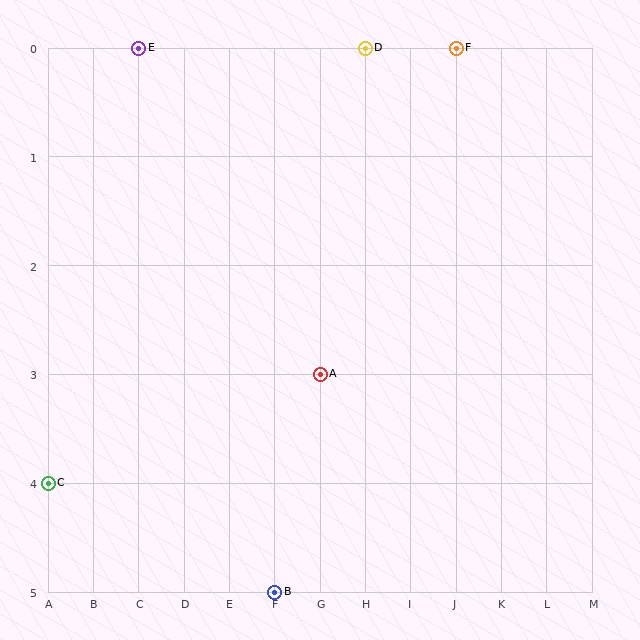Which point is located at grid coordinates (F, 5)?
Point B is at (F, 5).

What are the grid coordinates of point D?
Point D is at grid coordinates (H, 0).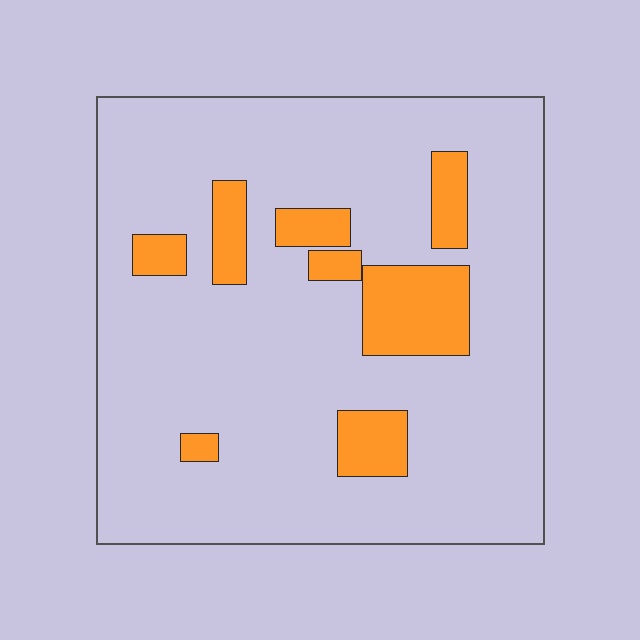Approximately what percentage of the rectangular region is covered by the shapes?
Approximately 15%.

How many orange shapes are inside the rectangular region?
8.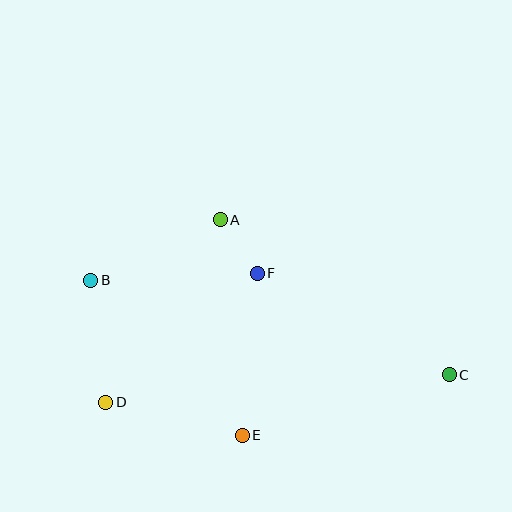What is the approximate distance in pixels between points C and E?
The distance between C and E is approximately 216 pixels.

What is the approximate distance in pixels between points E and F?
The distance between E and F is approximately 163 pixels.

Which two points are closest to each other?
Points A and F are closest to each other.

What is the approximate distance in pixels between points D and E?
The distance between D and E is approximately 140 pixels.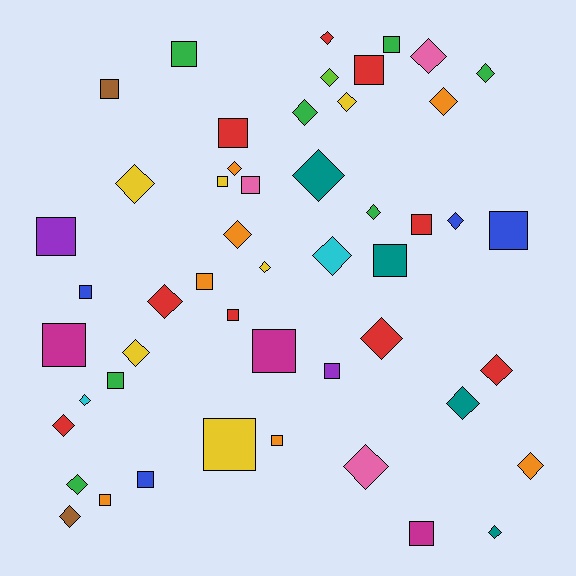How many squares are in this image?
There are 23 squares.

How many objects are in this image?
There are 50 objects.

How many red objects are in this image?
There are 9 red objects.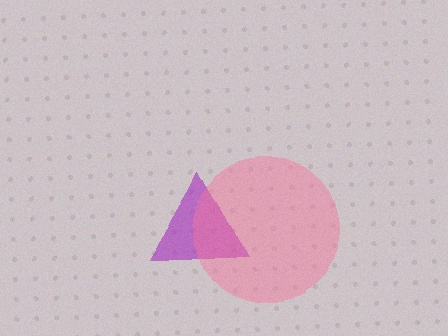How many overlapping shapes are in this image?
There are 2 overlapping shapes in the image.